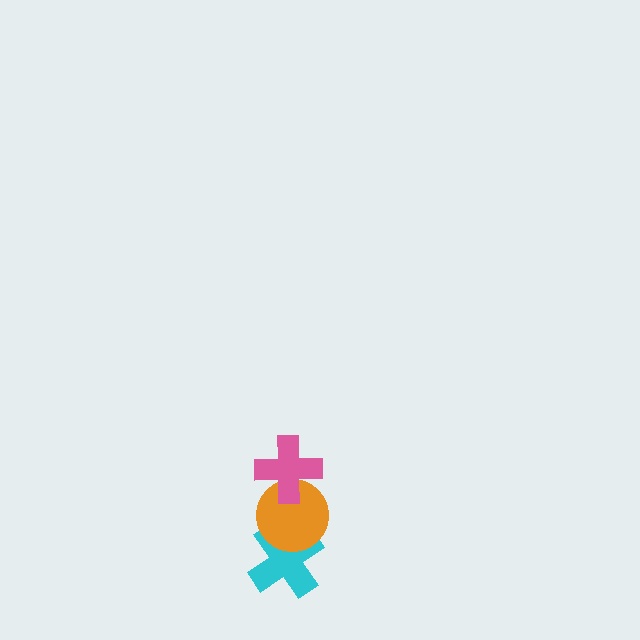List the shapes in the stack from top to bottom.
From top to bottom: the pink cross, the orange circle, the cyan cross.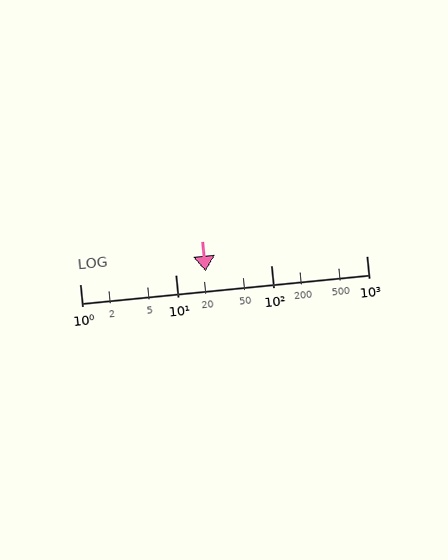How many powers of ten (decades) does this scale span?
The scale spans 3 decades, from 1 to 1000.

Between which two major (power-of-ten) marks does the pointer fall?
The pointer is between 10 and 100.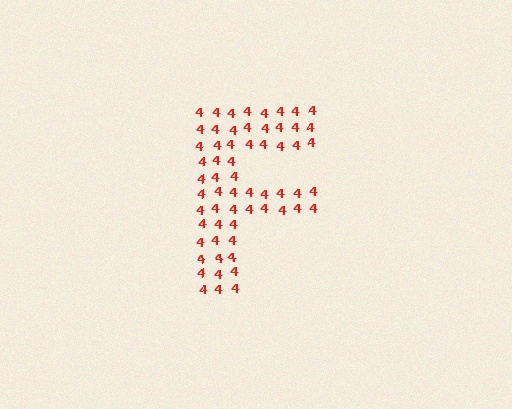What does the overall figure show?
The overall figure shows the letter F.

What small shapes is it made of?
It is made of small digit 4's.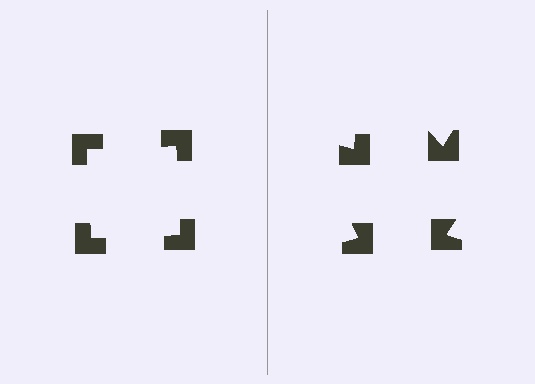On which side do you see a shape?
An illusory square appears on the left side. On the right side the wedge cuts are rotated, so no coherent shape forms.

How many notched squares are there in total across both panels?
8 — 4 on each side.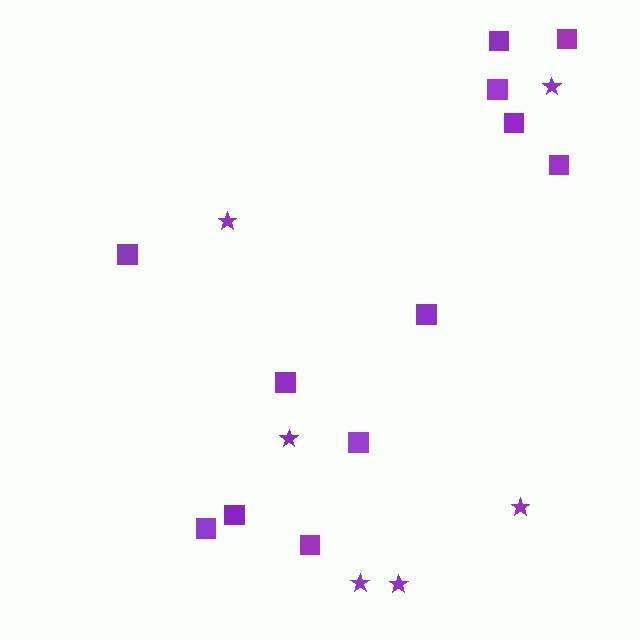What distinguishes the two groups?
There are 2 groups: one group of squares (12) and one group of stars (6).